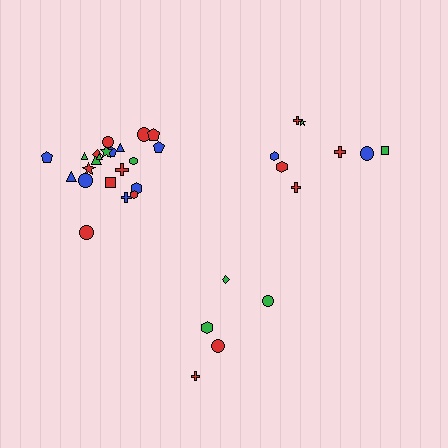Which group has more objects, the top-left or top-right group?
The top-left group.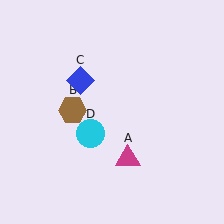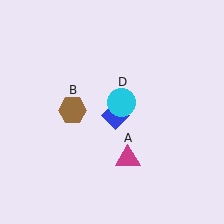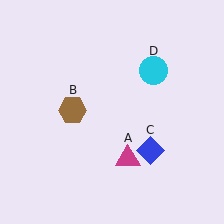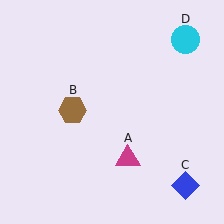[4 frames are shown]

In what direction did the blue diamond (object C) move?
The blue diamond (object C) moved down and to the right.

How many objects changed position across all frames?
2 objects changed position: blue diamond (object C), cyan circle (object D).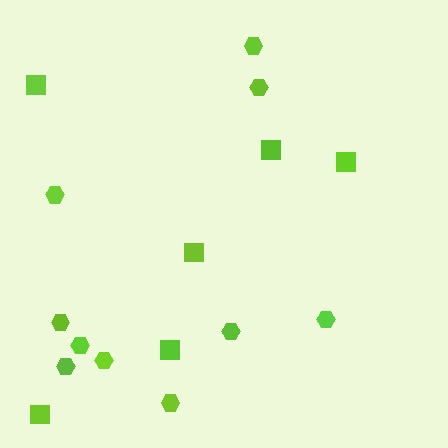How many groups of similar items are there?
There are 2 groups: one group of squares (6) and one group of hexagons (10).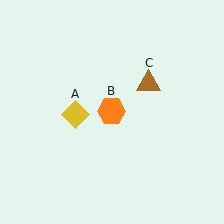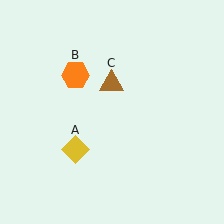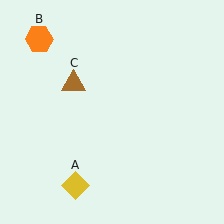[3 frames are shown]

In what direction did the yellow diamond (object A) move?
The yellow diamond (object A) moved down.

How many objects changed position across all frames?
3 objects changed position: yellow diamond (object A), orange hexagon (object B), brown triangle (object C).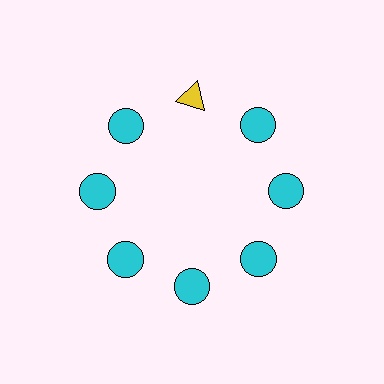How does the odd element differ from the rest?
It differs in both color (yellow instead of cyan) and shape (triangle instead of circle).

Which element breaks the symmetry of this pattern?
The yellow triangle at roughly the 12 o'clock position breaks the symmetry. All other shapes are cyan circles.